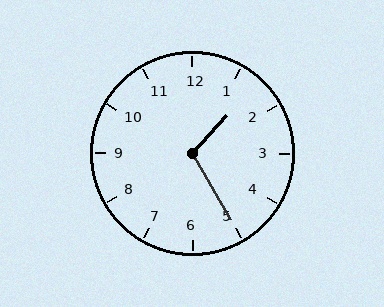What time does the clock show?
1:25.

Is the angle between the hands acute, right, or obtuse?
It is obtuse.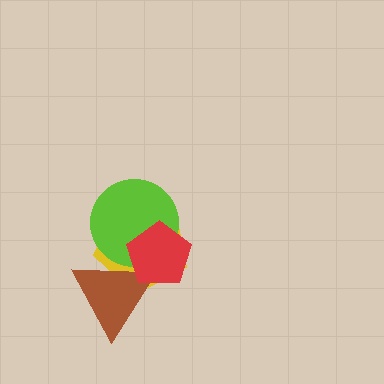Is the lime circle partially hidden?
Yes, it is partially covered by another shape.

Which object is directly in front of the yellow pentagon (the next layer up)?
The lime circle is directly in front of the yellow pentagon.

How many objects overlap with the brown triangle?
3 objects overlap with the brown triangle.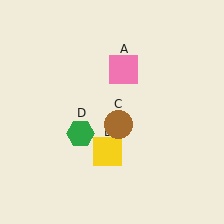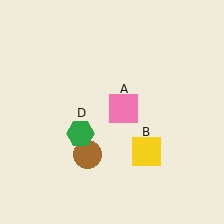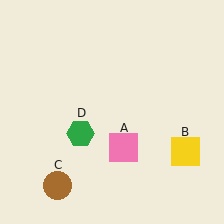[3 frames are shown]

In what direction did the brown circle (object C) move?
The brown circle (object C) moved down and to the left.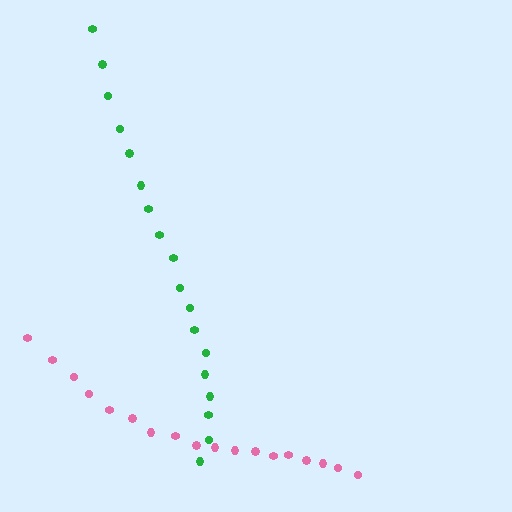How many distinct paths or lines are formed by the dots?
There are 2 distinct paths.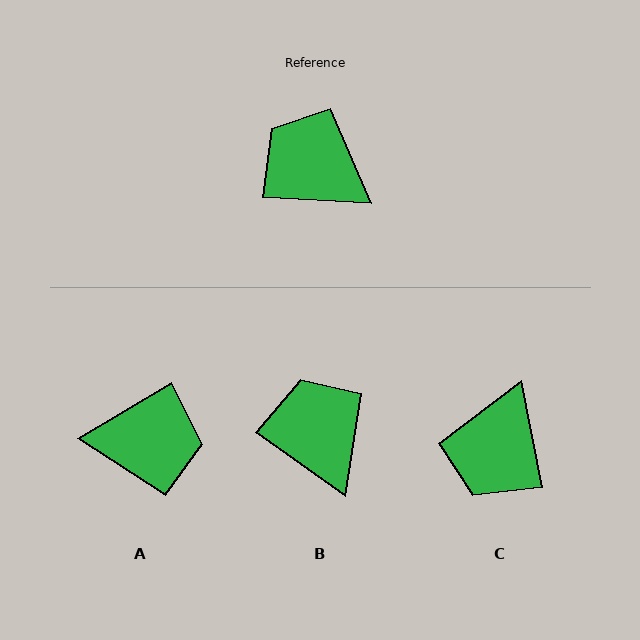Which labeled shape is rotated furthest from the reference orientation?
A, about 146 degrees away.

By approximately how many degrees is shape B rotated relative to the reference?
Approximately 32 degrees clockwise.